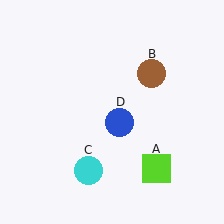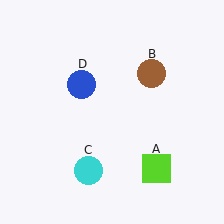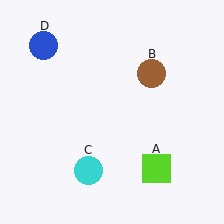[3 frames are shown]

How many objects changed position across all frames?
1 object changed position: blue circle (object D).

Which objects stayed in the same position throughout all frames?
Lime square (object A) and brown circle (object B) and cyan circle (object C) remained stationary.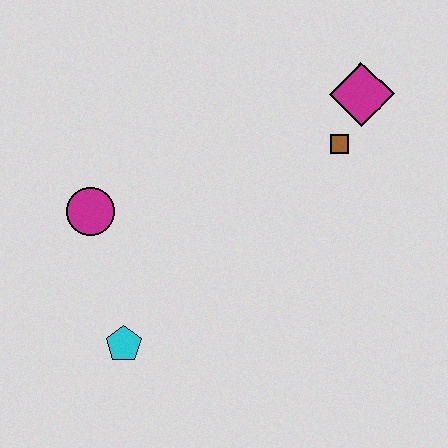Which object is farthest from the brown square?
The cyan pentagon is farthest from the brown square.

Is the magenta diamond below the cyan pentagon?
No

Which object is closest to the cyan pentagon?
The magenta circle is closest to the cyan pentagon.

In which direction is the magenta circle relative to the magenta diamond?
The magenta circle is to the left of the magenta diamond.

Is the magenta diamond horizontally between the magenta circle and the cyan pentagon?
No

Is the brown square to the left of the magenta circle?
No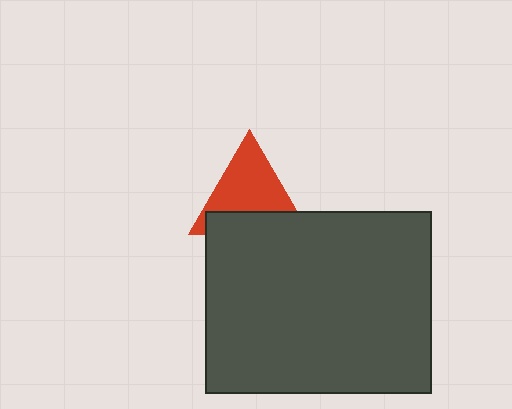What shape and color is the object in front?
The object in front is a dark gray rectangle.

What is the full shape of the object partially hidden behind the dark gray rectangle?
The partially hidden object is a red triangle.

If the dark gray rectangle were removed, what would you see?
You would see the complete red triangle.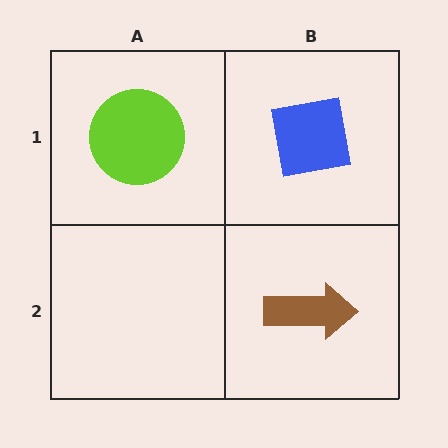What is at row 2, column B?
A brown arrow.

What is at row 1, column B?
A blue square.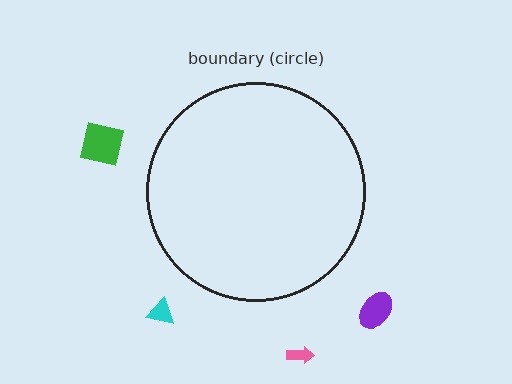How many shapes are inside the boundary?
0 inside, 4 outside.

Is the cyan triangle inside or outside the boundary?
Outside.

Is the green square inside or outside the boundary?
Outside.